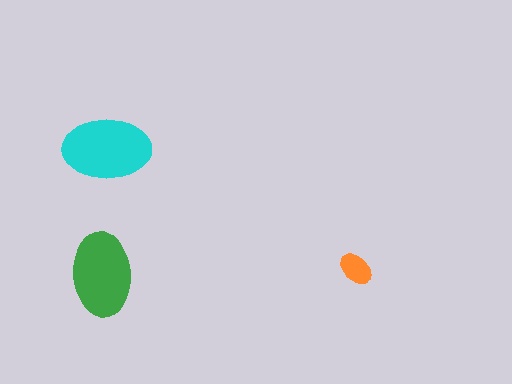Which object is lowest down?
The green ellipse is bottommost.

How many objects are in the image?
There are 3 objects in the image.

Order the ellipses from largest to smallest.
the cyan one, the green one, the orange one.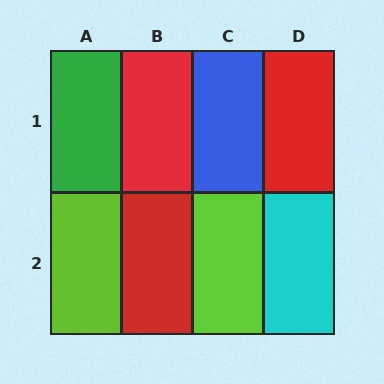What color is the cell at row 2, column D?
Cyan.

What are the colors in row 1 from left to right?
Green, red, blue, red.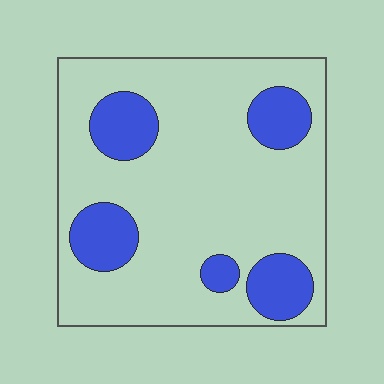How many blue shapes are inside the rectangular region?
5.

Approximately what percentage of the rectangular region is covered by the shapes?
Approximately 20%.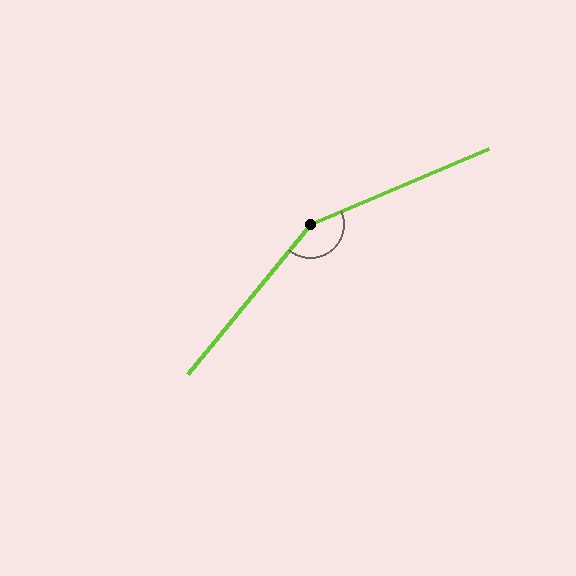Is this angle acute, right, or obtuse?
It is obtuse.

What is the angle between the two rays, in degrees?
Approximately 152 degrees.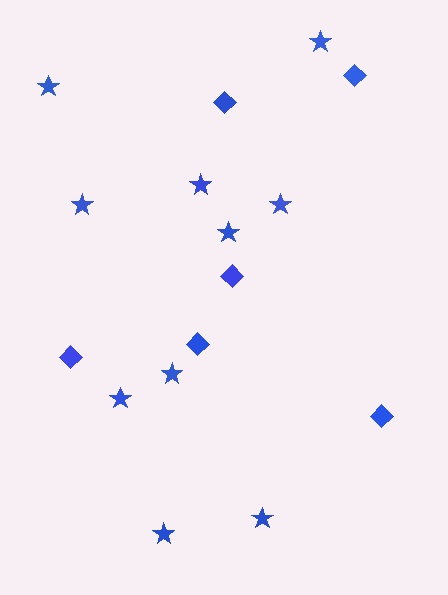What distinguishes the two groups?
There are 2 groups: one group of stars (10) and one group of diamonds (6).